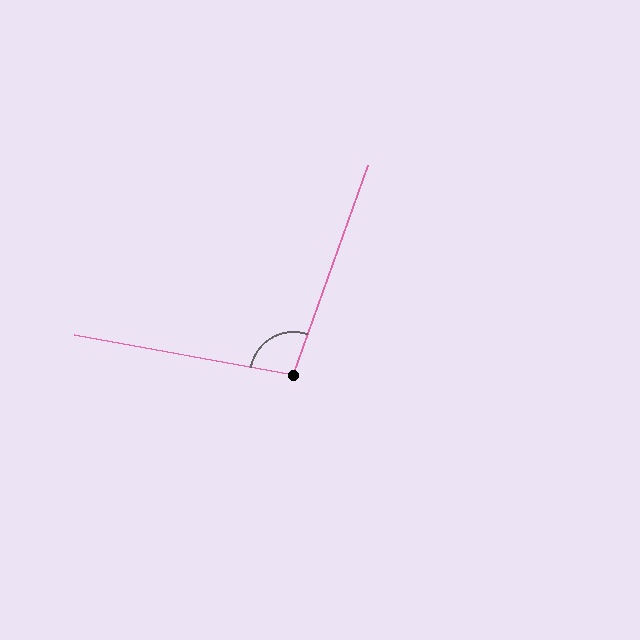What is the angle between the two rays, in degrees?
Approximately 99 degrees.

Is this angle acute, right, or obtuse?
It is obtuse.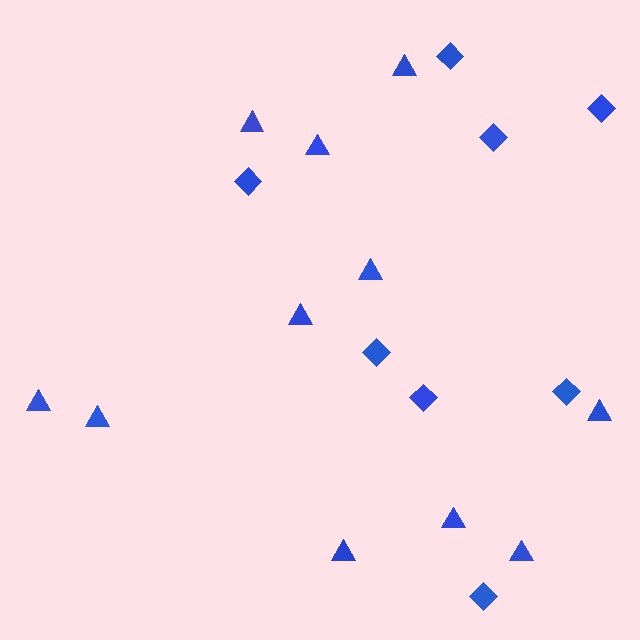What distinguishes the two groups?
There are 2 groups: one group of diamonds (8) and one group of triangles (11).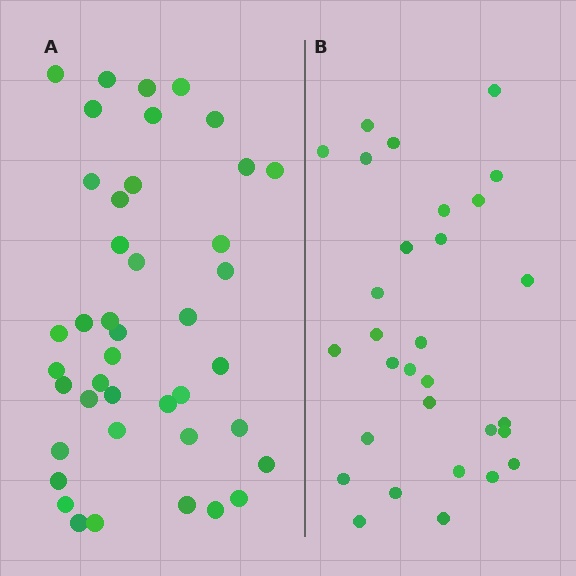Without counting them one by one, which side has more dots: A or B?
Region A (the left region) has more dots.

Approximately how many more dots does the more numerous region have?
Region A has roughly 12 or so more dots than region B.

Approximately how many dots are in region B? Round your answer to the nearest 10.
About 30 dots.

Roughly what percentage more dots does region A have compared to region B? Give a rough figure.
About 40% more.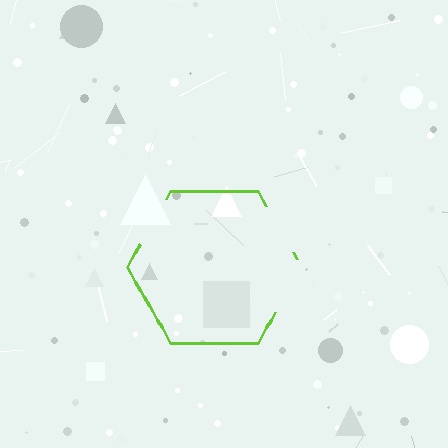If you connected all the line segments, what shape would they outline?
They would outline a hexagon.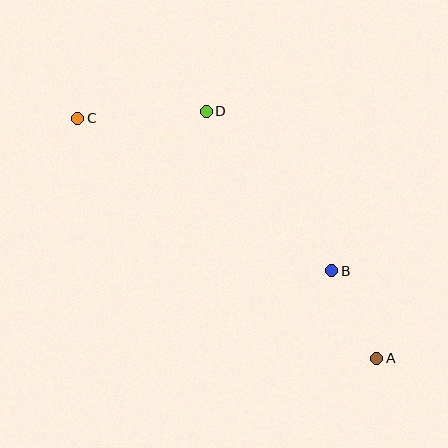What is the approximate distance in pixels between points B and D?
The distance between B and D is approximately 203 pixels.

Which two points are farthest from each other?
Points A and C are farthest from each other.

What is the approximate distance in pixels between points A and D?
The distance between A and D is approximately 300 pixels.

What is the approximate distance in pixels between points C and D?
The distance between C and D is approximately 128 pixels.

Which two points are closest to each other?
Points A and B are closest to each other.